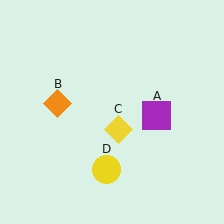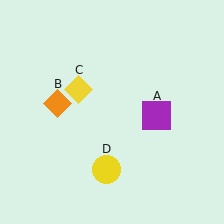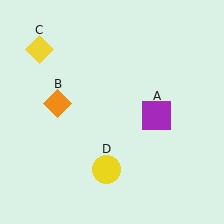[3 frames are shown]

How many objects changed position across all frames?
1 object changed position: yellow diamond (object C).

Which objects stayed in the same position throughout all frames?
Purple square (object A) and orange diamond (object B) and yellow circle (object D) remained stationary.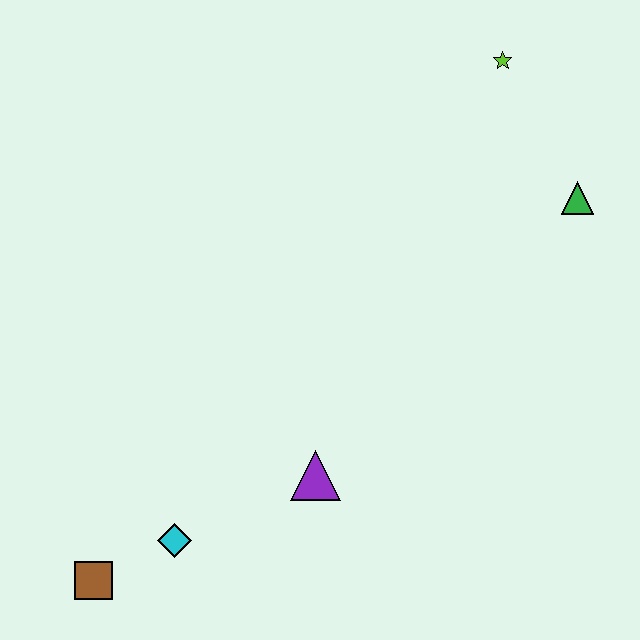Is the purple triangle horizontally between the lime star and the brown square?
Yes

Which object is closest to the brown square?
The cyan diamond is closest to the brown square.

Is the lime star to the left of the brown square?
No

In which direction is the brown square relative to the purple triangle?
The brown square is to the left of the purple triangle.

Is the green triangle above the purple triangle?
Yes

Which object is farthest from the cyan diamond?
The lime star is farthest from the cyan diamond.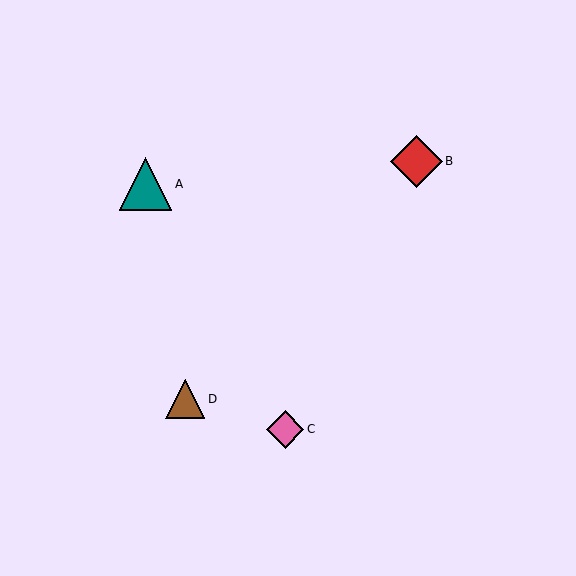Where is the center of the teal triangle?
The center of the teal triangle is at (145, 184).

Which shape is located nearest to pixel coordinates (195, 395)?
The brown triangle (labeled D) at (185, 399) is nearest to that location.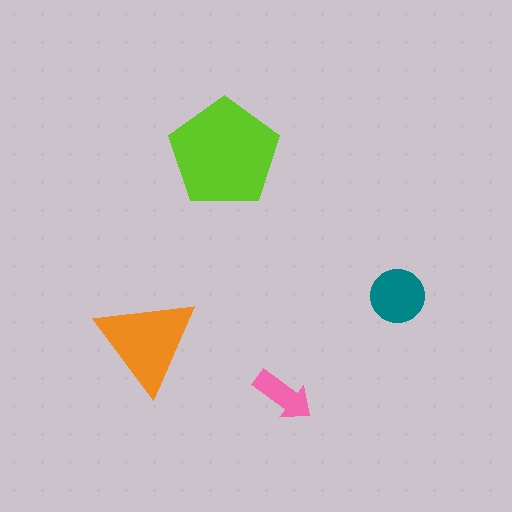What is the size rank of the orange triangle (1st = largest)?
2nd.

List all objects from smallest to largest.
The pink arrow, the teal circle, the orange triangle, the lime pentagon.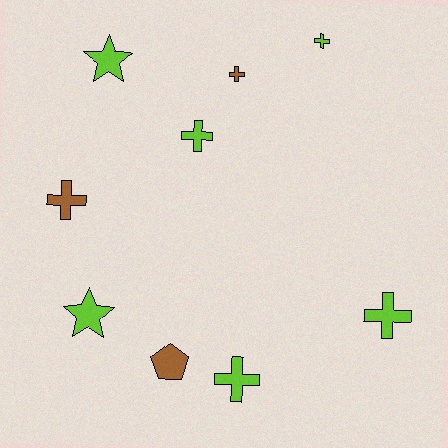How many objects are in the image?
There are 9 objects.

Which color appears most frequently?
Lime, with 6 objects.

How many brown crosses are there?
There are 2 brown crosses.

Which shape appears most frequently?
Cross, with 6 objects.